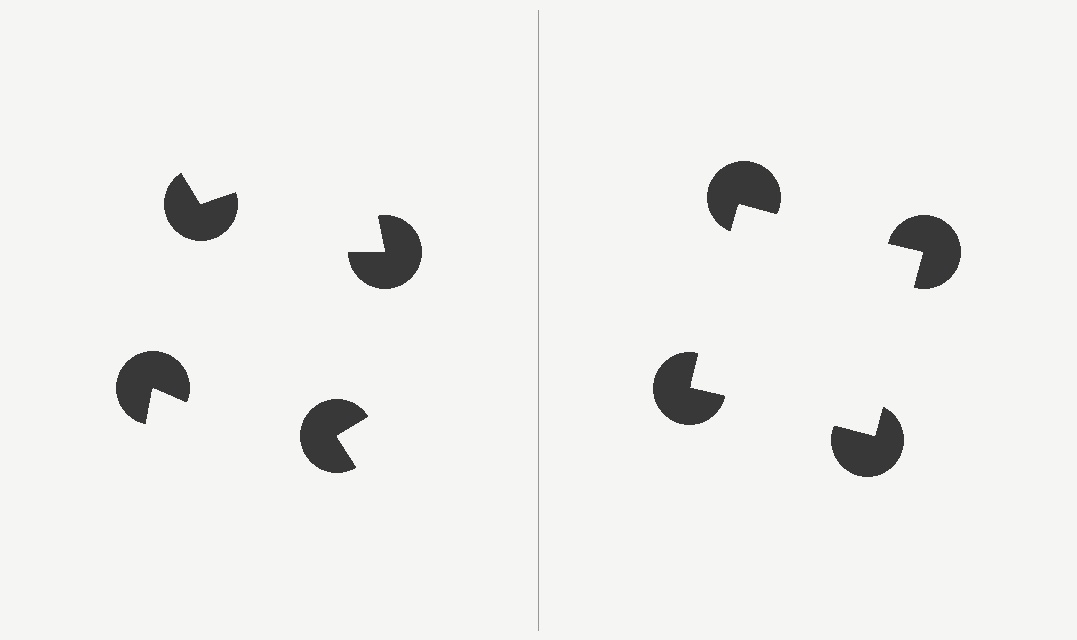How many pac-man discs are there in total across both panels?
8 — 4 on each side.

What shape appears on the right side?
An illusory square.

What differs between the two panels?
The pac-man discs are positioned identically on both sides; only the wedge orientations differ. On the right they align to a square; on the left they are misaligned.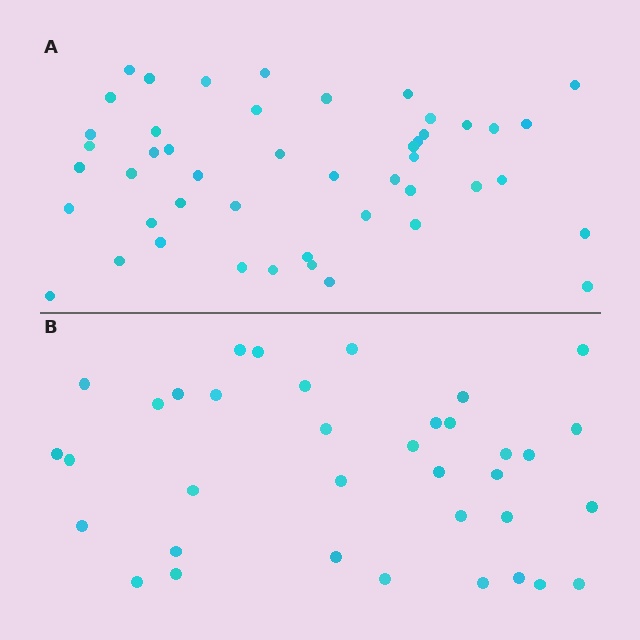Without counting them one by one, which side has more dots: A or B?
Region A (the top region) has more dots.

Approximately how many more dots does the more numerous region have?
Region A has roughly 12 or so more dots than region B.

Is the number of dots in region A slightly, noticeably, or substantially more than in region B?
Region A has noticeably more, but not dramatically so. The ratio is roughly 1.3 to 1.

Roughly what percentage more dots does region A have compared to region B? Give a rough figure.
About 30% more.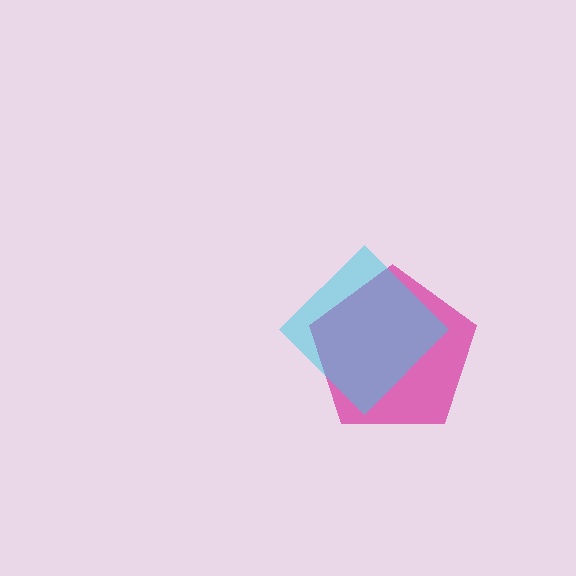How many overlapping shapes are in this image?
There are 2 overlapping shapes in the image.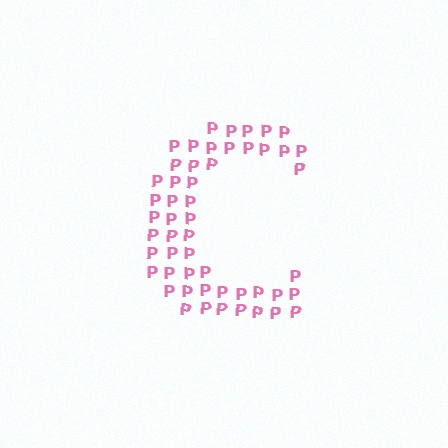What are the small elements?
The small elements are letter P's.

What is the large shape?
The large shape is the letter C.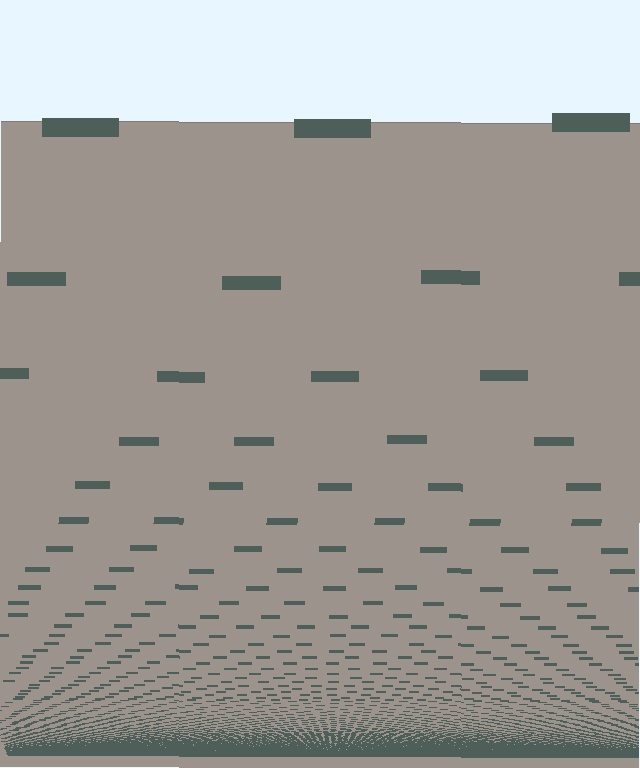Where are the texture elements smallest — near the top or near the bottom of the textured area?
Near the bottom.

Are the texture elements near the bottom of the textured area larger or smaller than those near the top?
Smaller. The gradient is inverted — elements near the bottom are smaller and denser.